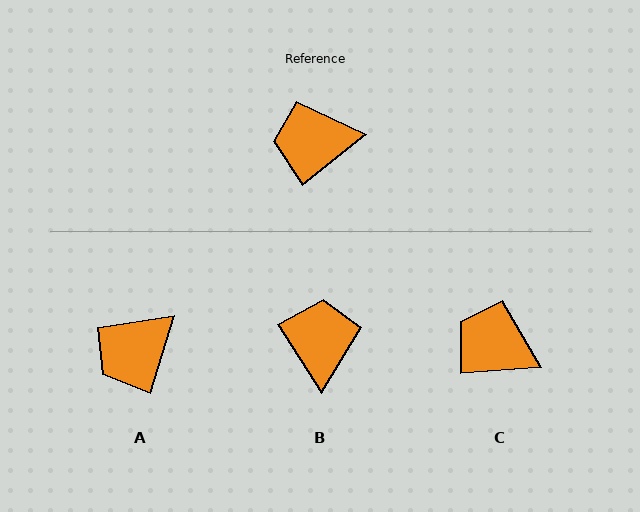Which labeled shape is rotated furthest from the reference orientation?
B, about 96 degrees away.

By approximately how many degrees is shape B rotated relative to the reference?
Approximately 96 degrees clockwise.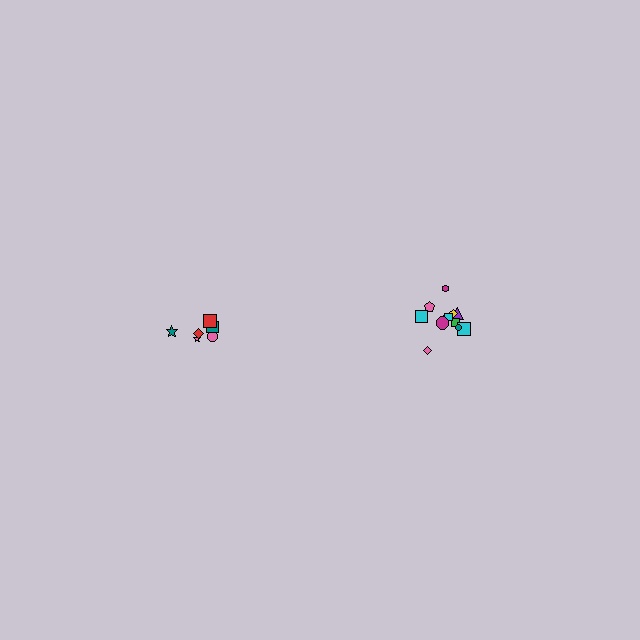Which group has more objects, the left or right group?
The right group.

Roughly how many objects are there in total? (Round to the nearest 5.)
Roughly 20 objects in total.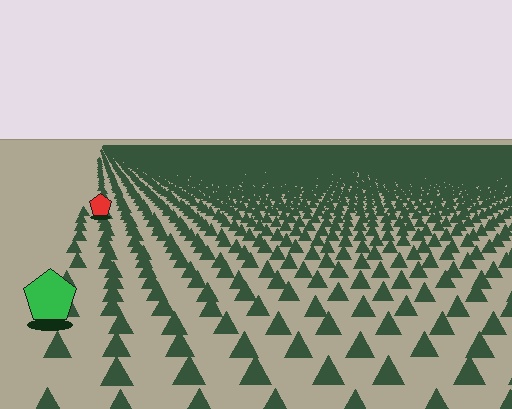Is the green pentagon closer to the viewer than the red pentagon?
Yes. The green pentagon is closer — you can tell from the texture gradient: the ground texture is coarser near it.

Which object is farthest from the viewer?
The red pentagon is farthest from the viewer. It appears smaller and the ground texture around it is denser.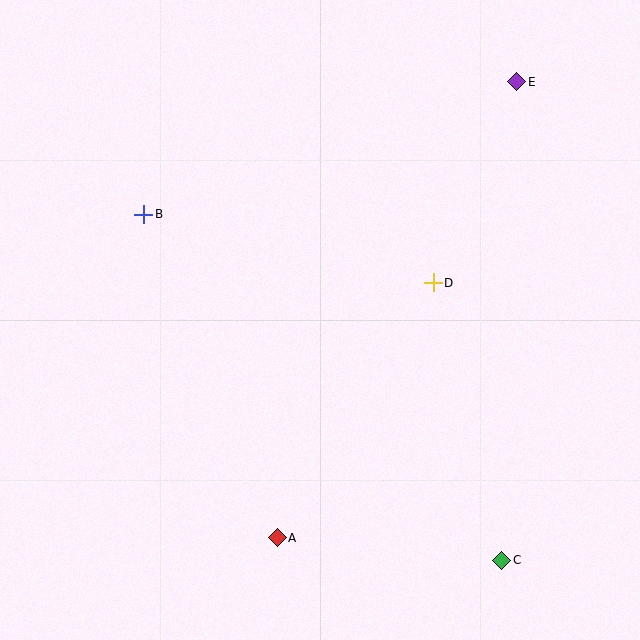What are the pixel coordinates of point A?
Point A is at (277, 538).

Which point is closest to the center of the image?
Point D at (433, 283) is closest to the center.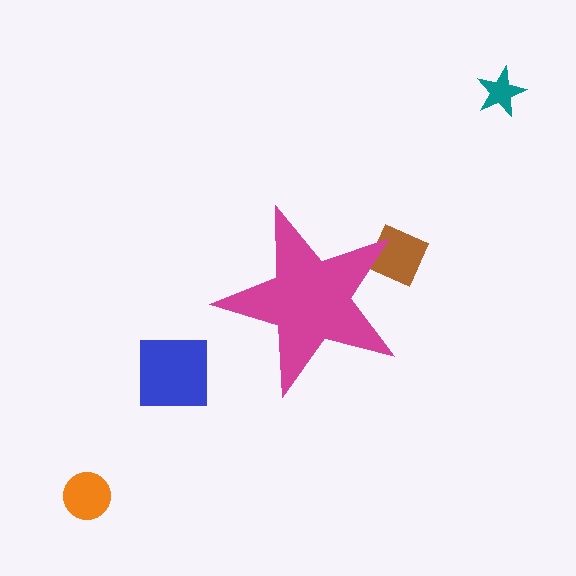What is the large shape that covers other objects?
A magenta star.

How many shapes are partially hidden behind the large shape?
1 shape is partially hidden.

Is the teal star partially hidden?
No, the teal star is fully visible.